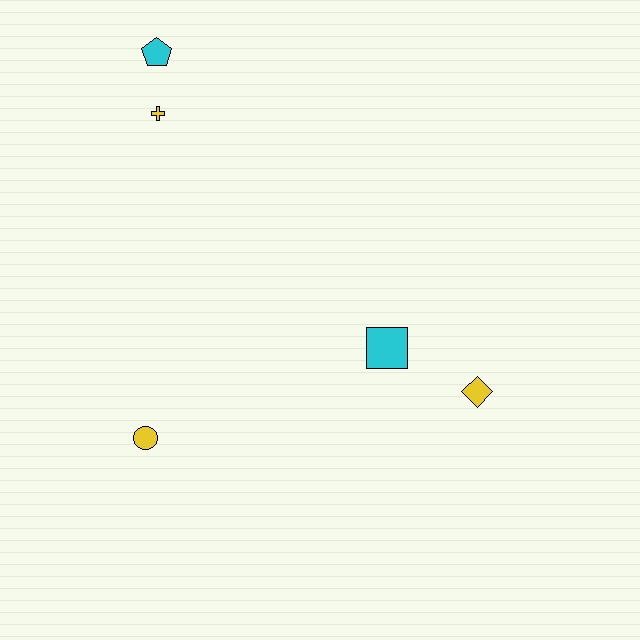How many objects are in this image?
There are 5 objects.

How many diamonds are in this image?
There is 1 diamond.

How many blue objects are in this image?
There are no blue objects.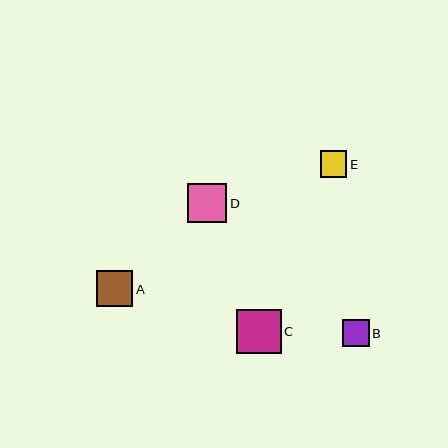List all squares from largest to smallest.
From largest to smallest: C, D, A, B, E.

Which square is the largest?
Square C is the largest with a size of approximately 44 pixels.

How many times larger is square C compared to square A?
Square C is approximately 1.2 times the size of square A.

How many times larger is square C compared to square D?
Square C is approximately 1.1 times the size of square D.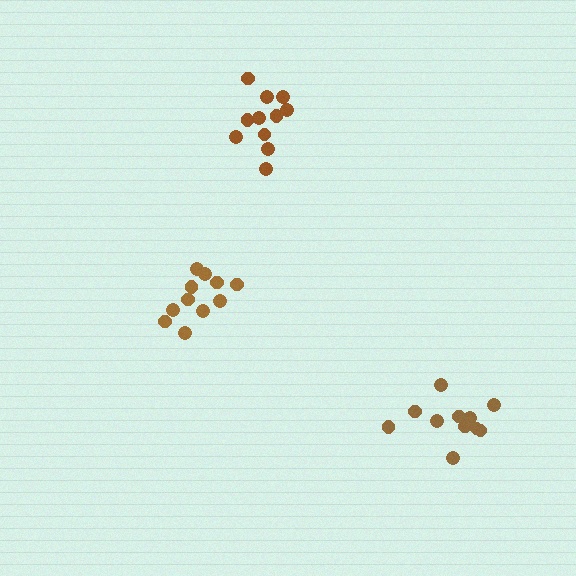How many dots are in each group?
Group 1: 11 dots, Group 2: 11 dots, Group 3: 11 dots (33 total).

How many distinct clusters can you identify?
There are 3 distinct clusters.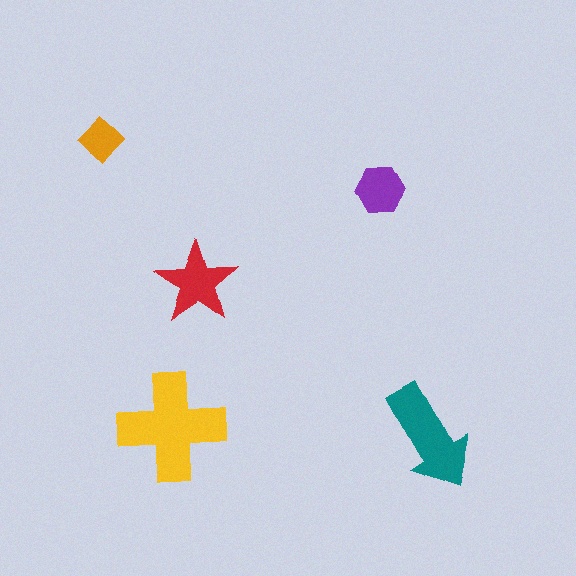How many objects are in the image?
There are 5 objects in the image.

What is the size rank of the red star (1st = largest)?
3rd.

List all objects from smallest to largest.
The orange diamond, the purple hexagon, the red star, the teal arrow, the yellow cross.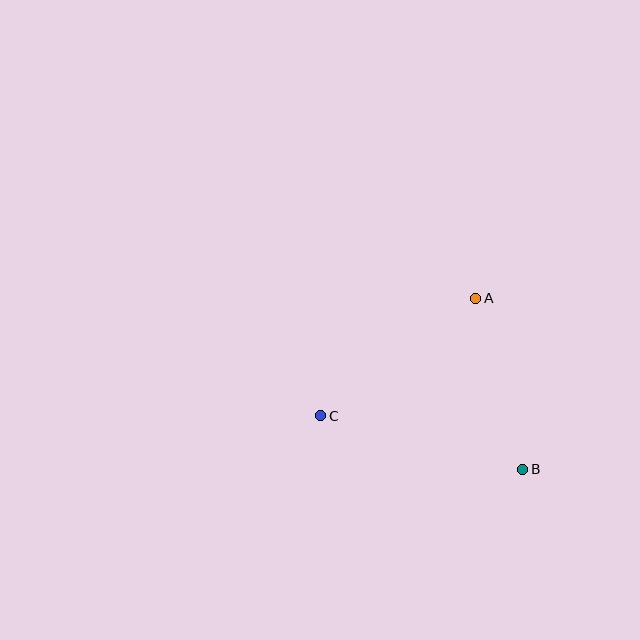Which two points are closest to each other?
Points A and B are closest to each other.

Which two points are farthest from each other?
Points B and C are farthest from each other.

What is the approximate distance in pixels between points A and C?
The distance between A and C is approximately 195 pixels.